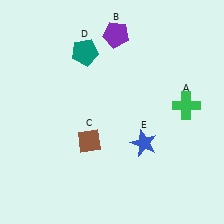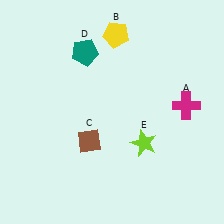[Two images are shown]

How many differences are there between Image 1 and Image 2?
There are 3 differences between the two images.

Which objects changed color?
A changed from green to magenta. B changed from purple to yellow. E changed from blue to lime.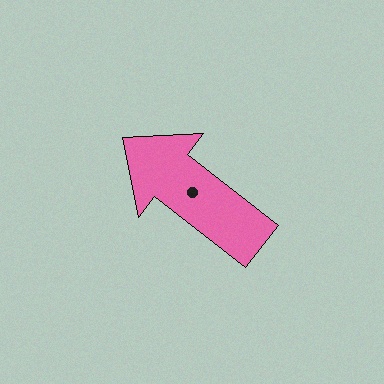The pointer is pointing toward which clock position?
Roughly 10 o'clock.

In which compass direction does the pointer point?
Northwest.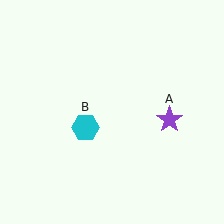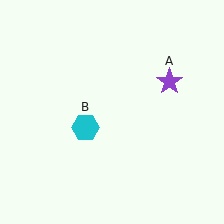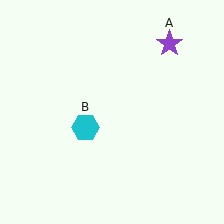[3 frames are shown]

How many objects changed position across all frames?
1 object changed position: purple star (object A).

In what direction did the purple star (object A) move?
The purple star (object A) moved up.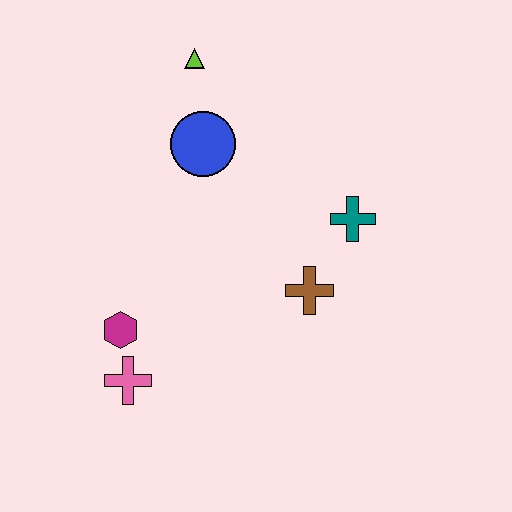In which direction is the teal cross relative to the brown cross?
The teal cross is above the brown cross.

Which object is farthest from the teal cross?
The pink cross is farthest from the teal cross.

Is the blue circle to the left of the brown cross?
Yes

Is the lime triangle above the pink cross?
Yes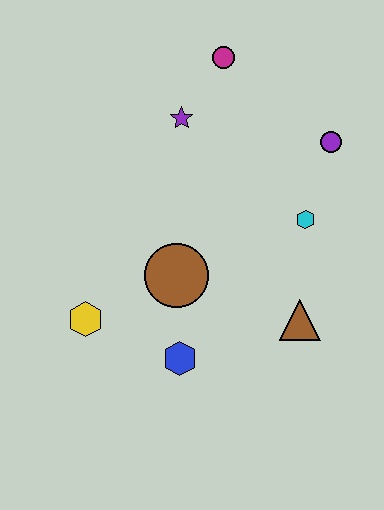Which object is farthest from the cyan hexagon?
The yellow hexagon is farthest from the cyan hexagon.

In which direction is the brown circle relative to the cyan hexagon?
The brown circle is to the left of the cyan hexagon.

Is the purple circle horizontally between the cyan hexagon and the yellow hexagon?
No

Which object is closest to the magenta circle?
The purple star is closest to the magenta circle.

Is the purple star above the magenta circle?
No